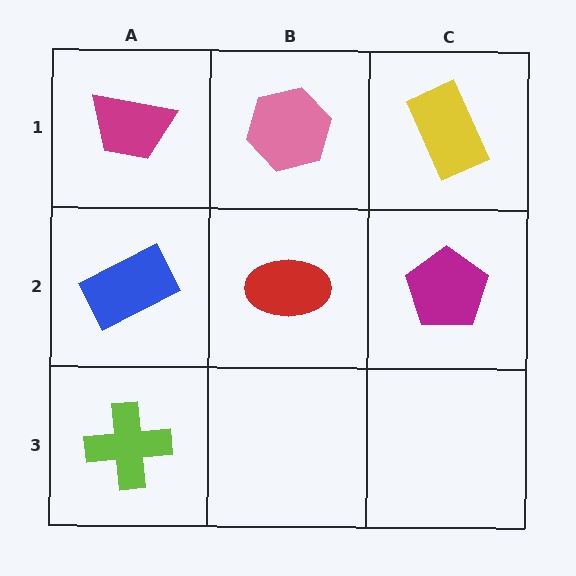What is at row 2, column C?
A magenta pentagon.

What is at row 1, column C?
A yellow rectangle.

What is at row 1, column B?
A pink hexagon.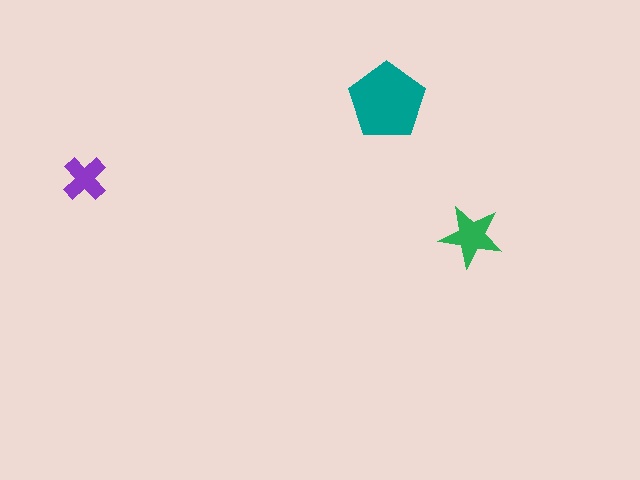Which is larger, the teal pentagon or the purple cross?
The teal pentagon.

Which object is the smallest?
The purple cross.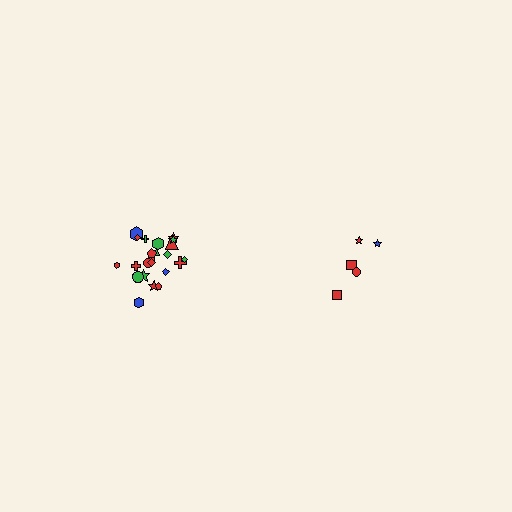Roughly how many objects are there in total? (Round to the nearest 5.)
Roughly 30 objects in total.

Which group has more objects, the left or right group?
The left group.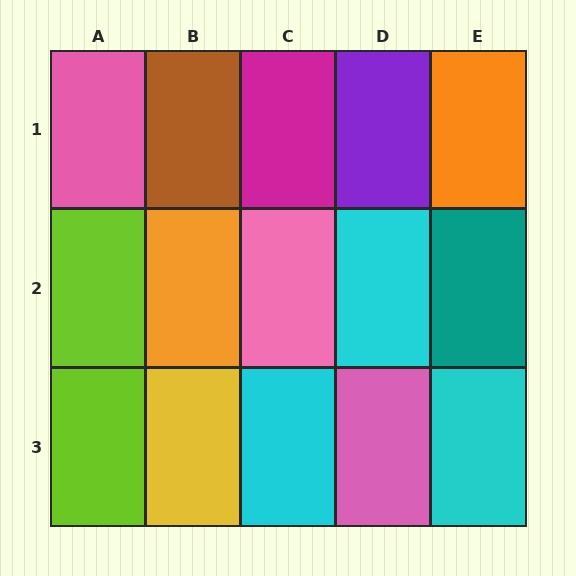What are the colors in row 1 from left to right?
Pink, brown, magenta, purple, orange.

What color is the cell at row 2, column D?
Cyan.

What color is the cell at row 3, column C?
Cyan.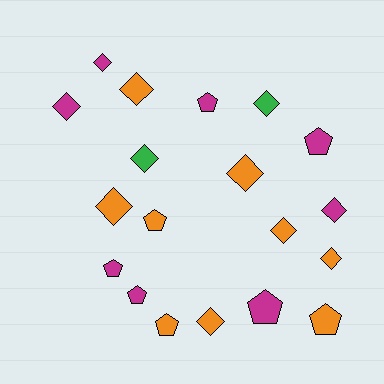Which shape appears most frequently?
Diamond, with 11 objects.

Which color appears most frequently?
Orange, with 9 objects.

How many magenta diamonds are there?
There are 3 magenta diamonds.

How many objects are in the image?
There are 19 objects.